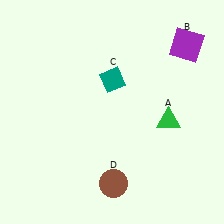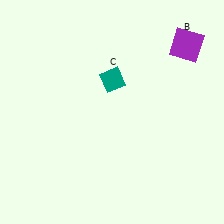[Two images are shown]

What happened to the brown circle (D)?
The brown circle (D) was removed in Image 2. It was in the bottom-right area of Image 1.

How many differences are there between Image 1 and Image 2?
There are 2 differences between the two images.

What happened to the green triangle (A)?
The green triangle (A) was removed in Image 2. It was in the bottom-right area of Image 1.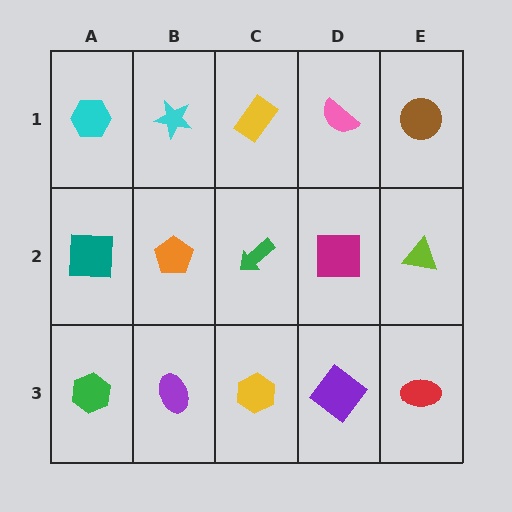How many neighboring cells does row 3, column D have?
3.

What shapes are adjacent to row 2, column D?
A pink semicircle (row 1, column D), a purple diamond (row 3, column D), a green arrow (row 2, column C), a lime triangle (row 2, column E).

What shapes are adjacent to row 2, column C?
A yellow rectangle (row 1, column C), a yellow hexagon (row 3, column C), an orange pentagon (row 2, column B), a magenta square (row 2, column D).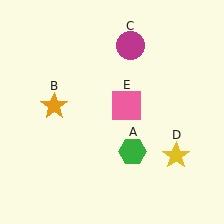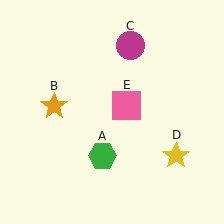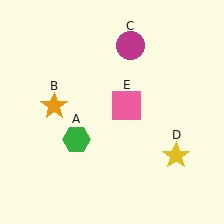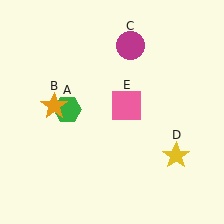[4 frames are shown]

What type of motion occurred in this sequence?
The green hexagon (object A) rotated clockwise around the center of the scene.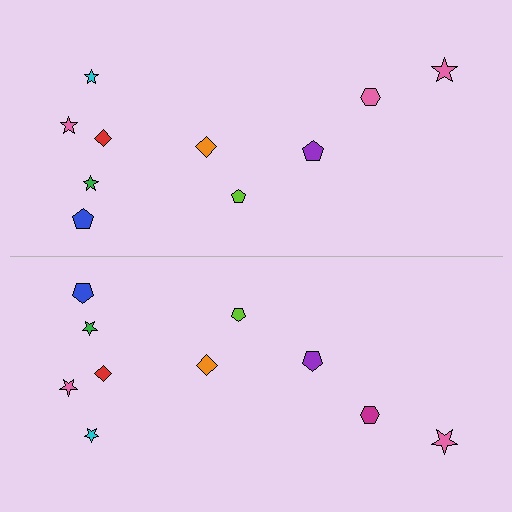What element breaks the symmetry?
The magenta hexagon on the bottom side breaks the symmetry — its mirror counterpart is pink.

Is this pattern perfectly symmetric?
No, the pattern is not perfectly symmetric. The magenta hexagon on the bottom side breaks the symmetry — its mirror counterpart is pink.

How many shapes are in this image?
There are 20 shapes in this image.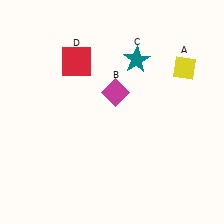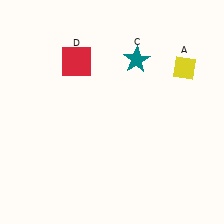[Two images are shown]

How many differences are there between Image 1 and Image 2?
There is 1 difference between the two images.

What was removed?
The magenta diamond (B) was removed in Image 2.